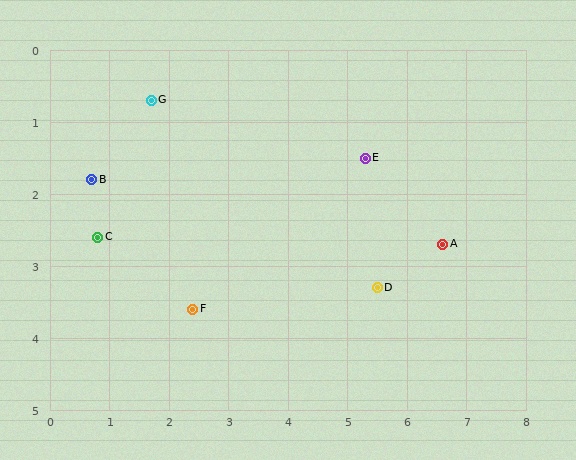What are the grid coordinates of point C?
Point C is at approximately (0.8, 2.6).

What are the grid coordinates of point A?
Point A is at approximately (6.6, 2.7).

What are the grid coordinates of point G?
Point G is at approximately (1.7, 0.7).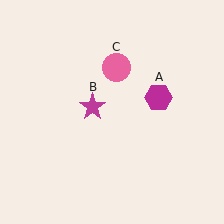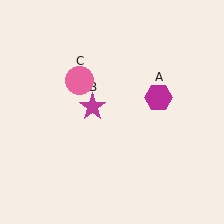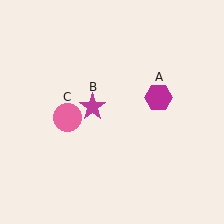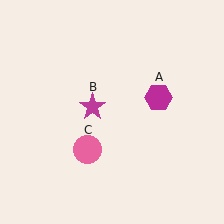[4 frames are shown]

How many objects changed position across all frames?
1 object changed position: pink circle (object C).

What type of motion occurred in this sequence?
The pink circle (object C) rotated counterclockwise around the center of the scene.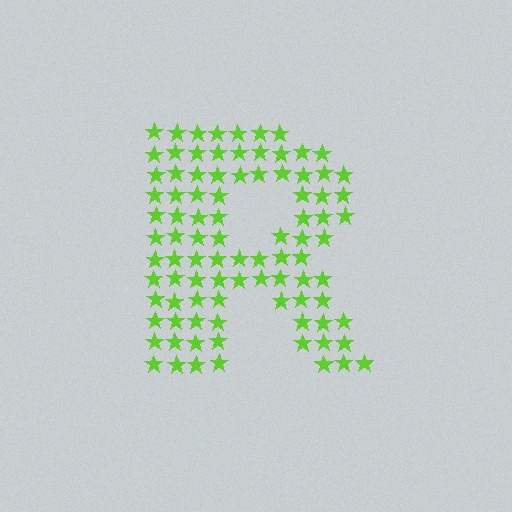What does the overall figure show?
The overall figure shows the letter R.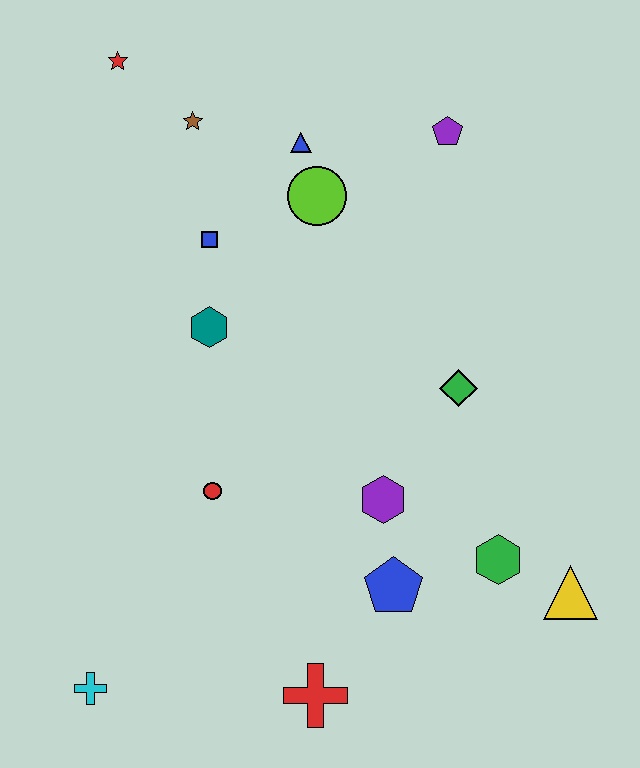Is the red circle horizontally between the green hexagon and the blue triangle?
No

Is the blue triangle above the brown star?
No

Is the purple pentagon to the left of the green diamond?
Yes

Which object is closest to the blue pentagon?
The purple hexagon is closest to the blue pentagon.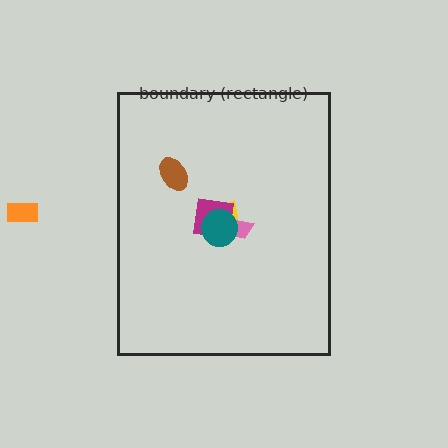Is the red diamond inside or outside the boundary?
Inside.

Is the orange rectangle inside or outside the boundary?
Outside.